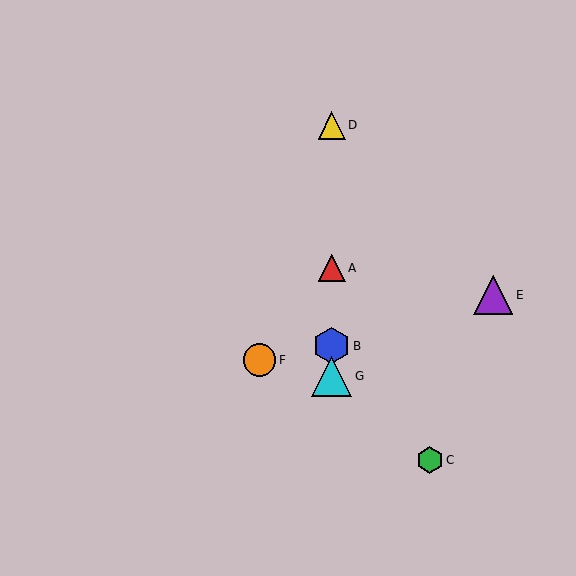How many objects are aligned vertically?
4 objects (A, B, D, G) are aligned vertically.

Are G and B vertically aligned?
Yes, both are at x≈332.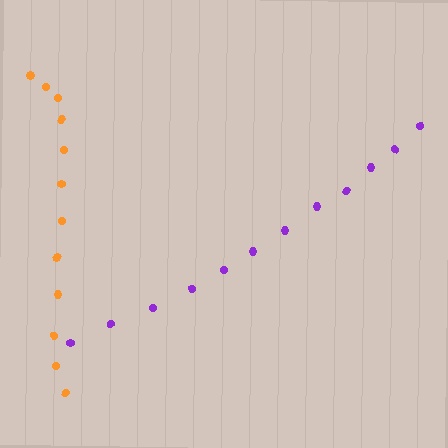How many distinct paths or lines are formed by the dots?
There are 2 distinct paths.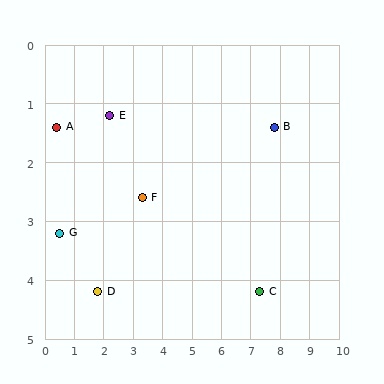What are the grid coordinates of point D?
Point D is at approximately (1.8, 4.2).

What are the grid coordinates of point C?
Point C is at approximately (7.3, 4.2).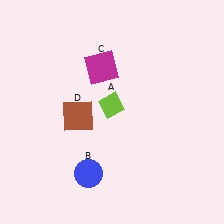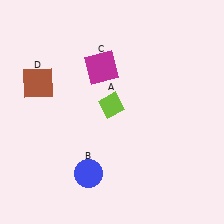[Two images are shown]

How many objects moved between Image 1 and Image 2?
1 object moved between the two images.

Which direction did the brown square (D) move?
The brown square (D) moved left.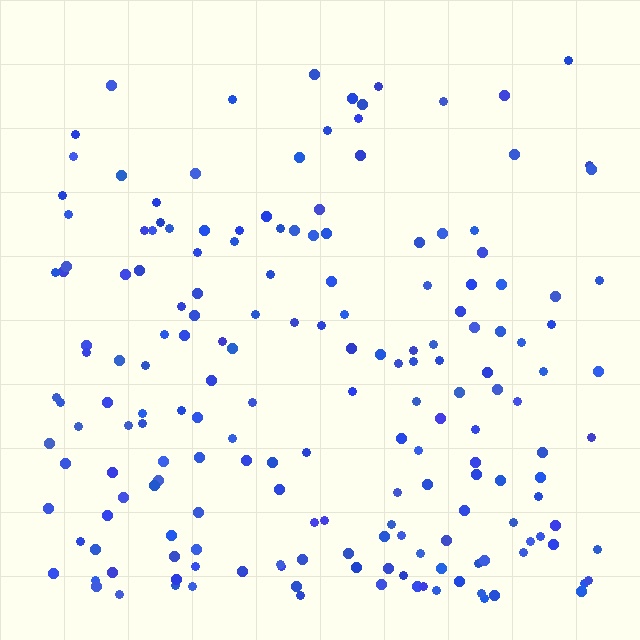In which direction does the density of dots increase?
From top to bottom, with the bottom side densest.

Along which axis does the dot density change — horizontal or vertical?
Vertical.